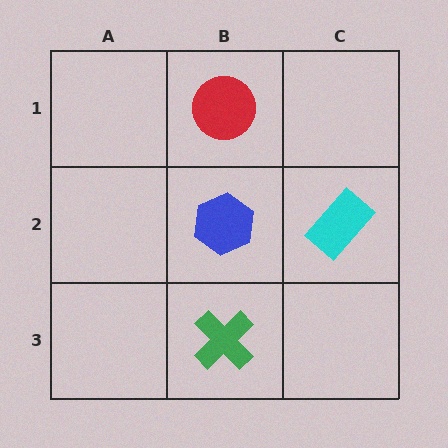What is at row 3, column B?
A green cross.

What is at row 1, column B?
A red circle.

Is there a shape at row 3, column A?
No, that cell is empty.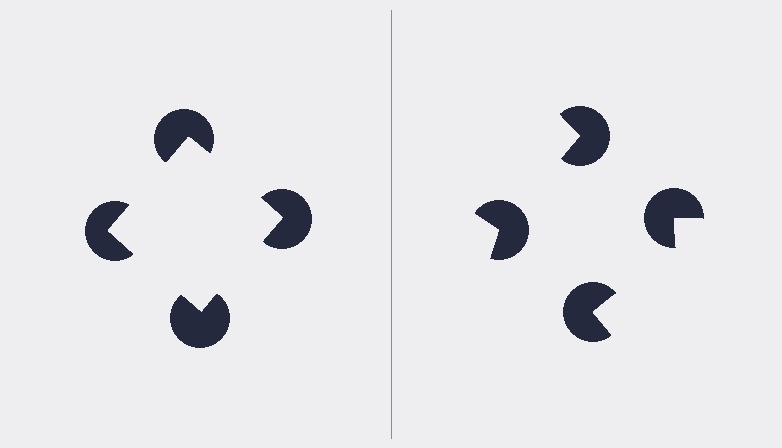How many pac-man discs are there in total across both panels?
8 — 4 on each side.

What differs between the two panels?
The pac-man discs are positioned identically on both sides; only the wedge orientations differ. On the left they align to a square; on the right they are misaligned.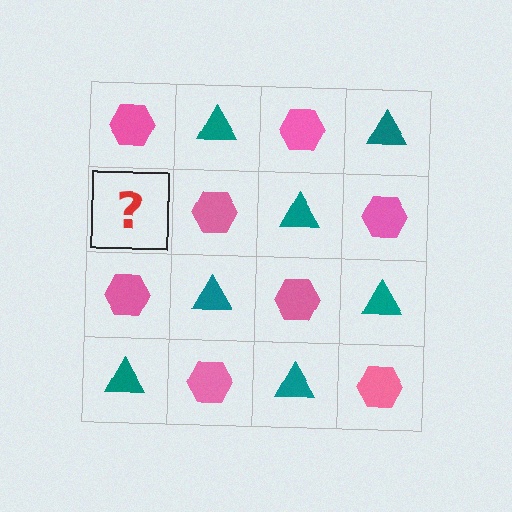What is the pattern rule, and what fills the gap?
The rule is that it alternates pink hexagon and teal triangle in a checkerboard pattern. The gap should be filled with a teal triangle.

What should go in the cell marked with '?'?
The missing cell should contain a teal triangle.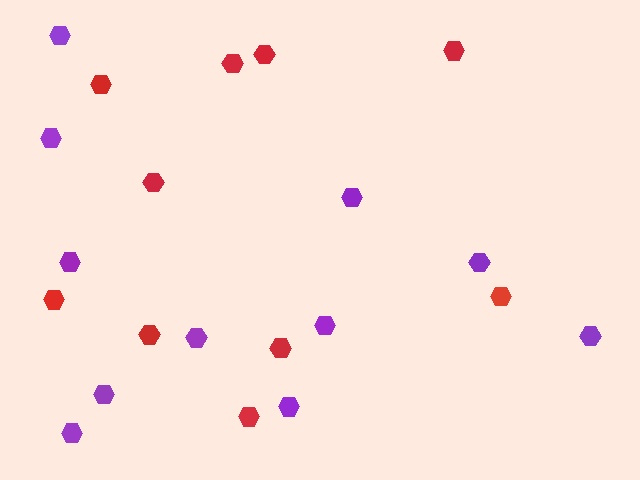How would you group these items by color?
There are 2 groups: one group of purple hexagons (11) and one group of red hexagons (10).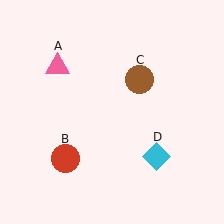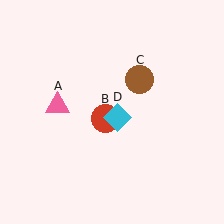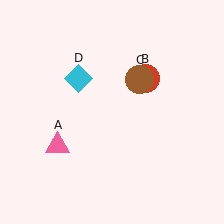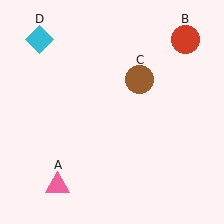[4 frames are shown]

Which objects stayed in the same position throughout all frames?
Brown circle (object C) remained stationary.